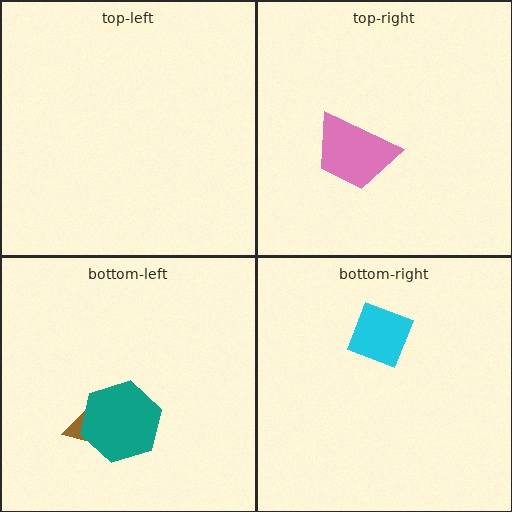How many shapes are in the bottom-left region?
2.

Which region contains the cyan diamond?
The bottom-right region.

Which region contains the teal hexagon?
The bottom-left region.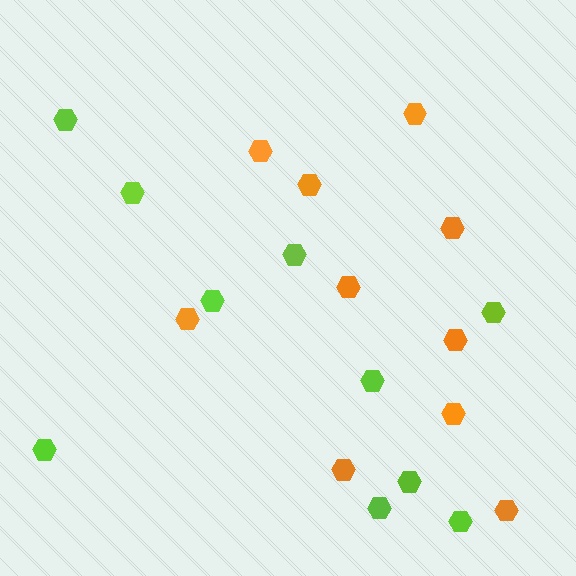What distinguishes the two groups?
There are 2 groups: one group of lime hexagons (10) and one group of orange hexagons (10).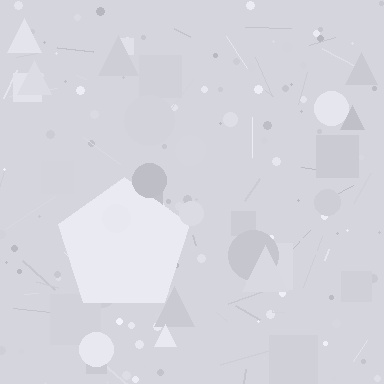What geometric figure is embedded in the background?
A pentagon is embedded in the background.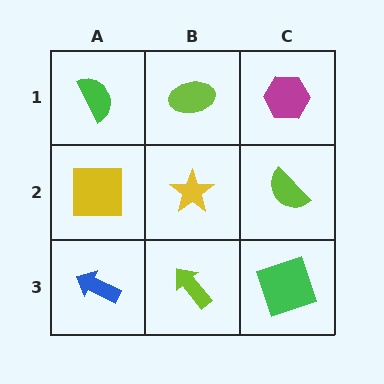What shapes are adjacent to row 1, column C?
A lime semicircle (row 2, column C), a lime ellipse (row 1, column B).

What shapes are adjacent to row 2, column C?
A magenta hexagon (row 1, column C), a green square (row 3, column C), a yellow star (row 2, column B).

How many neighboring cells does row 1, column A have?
2.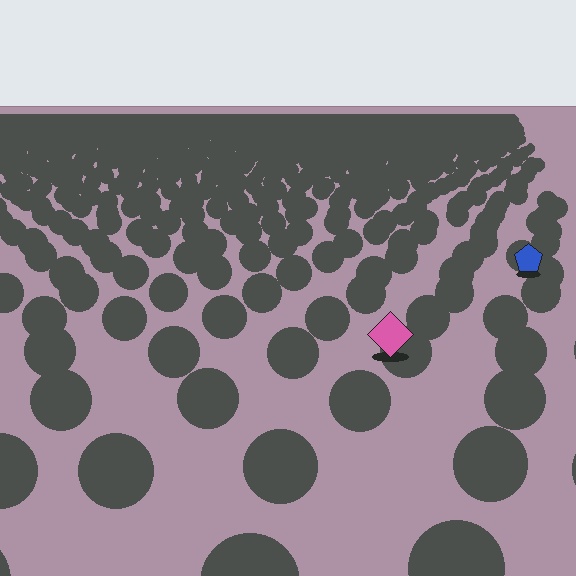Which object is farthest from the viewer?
The blue pentagon is farthest from the viewer. It appears smaller and the ground texture around it is denser.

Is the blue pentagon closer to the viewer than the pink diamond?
No. The pink diamond is closer — you can tell from the texture gradient: the ground texture is coarser near it.